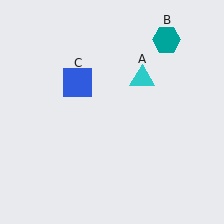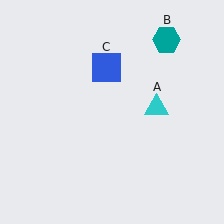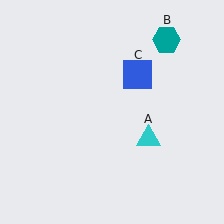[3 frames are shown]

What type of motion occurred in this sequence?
The cyan triangle (object A), blue square (object C) rotated clockwise around the center of the scene.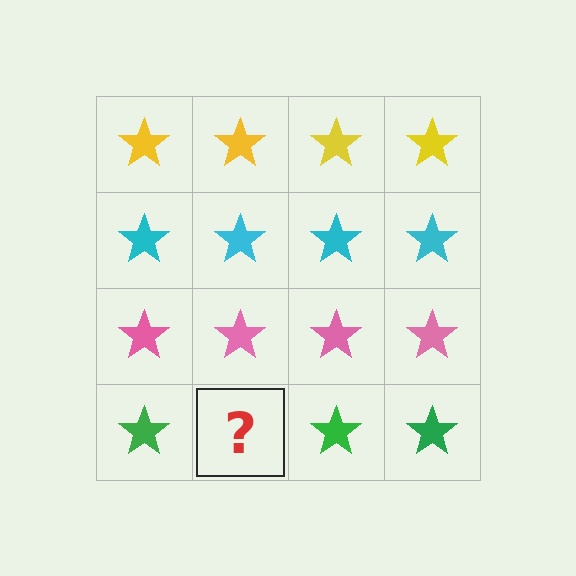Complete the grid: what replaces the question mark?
The question mark should be replaced with a green star.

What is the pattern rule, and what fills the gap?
The rule is that each row has a consistent color. The gap should be filled with a green star.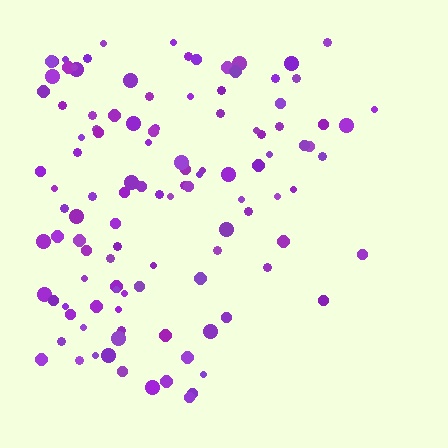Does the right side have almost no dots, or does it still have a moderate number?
Still a moderate number, just noticeably fewer than the left.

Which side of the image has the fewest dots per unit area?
The right.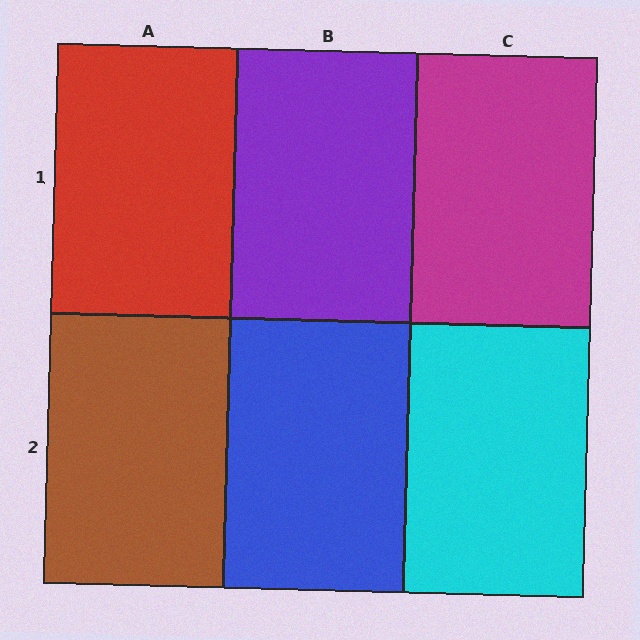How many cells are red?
1 cell is red.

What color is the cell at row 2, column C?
Cyan.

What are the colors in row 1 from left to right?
Red, purple, magenta.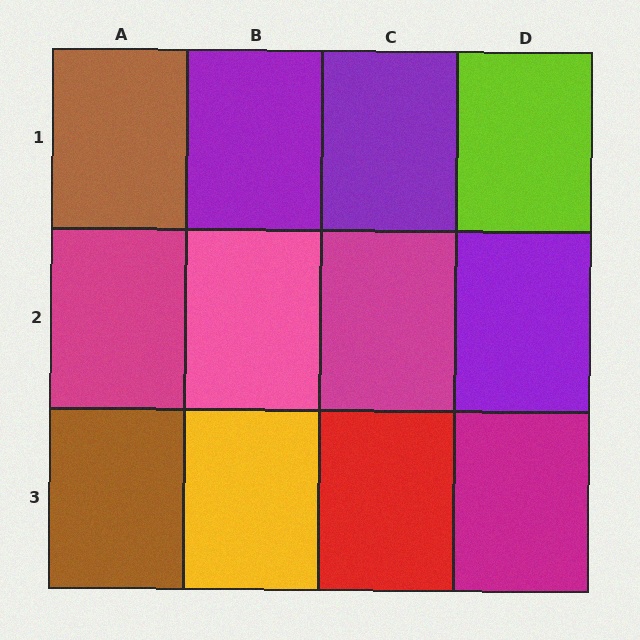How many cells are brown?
2 cells are brown.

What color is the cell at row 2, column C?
Magenta.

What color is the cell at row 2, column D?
Purple.